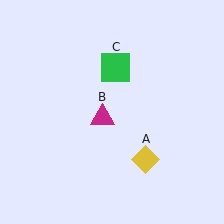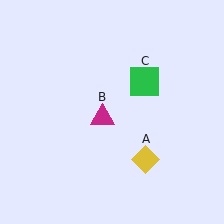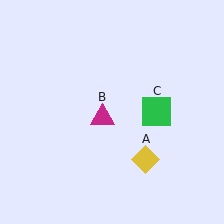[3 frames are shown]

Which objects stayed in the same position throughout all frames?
Yellow diamond (object A) and magenta triangle (object B) remained stationary.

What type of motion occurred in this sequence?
The green square (object C) rotated clockwise around the center of the scene.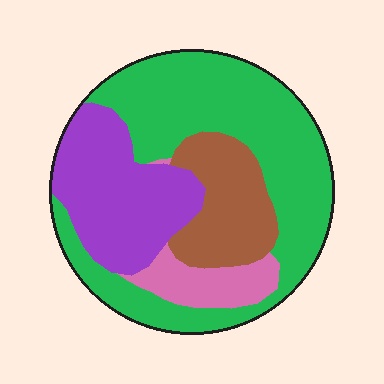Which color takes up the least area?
Pink, at roughly 10%.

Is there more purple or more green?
Green.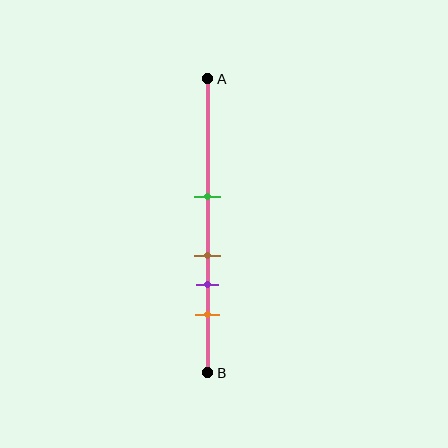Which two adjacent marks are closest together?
The brown and purple marks are the closest adjacent pair.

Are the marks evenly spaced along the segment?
No, the marks are not evenly spaced.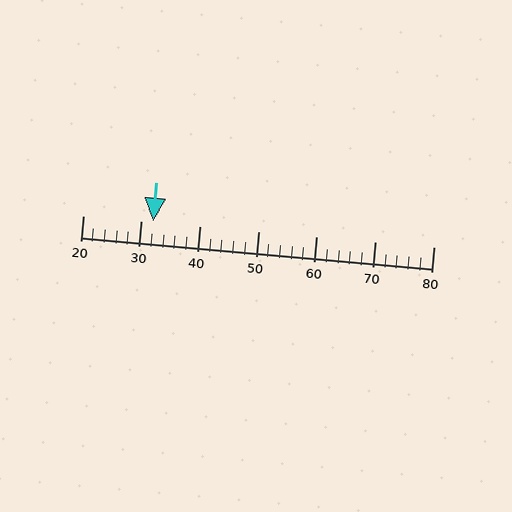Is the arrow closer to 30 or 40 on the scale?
The arrow is closer to 30.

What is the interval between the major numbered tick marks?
The major tick marks are spaced 10 units apart.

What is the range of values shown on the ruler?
The ruler shows values from 20 to 80.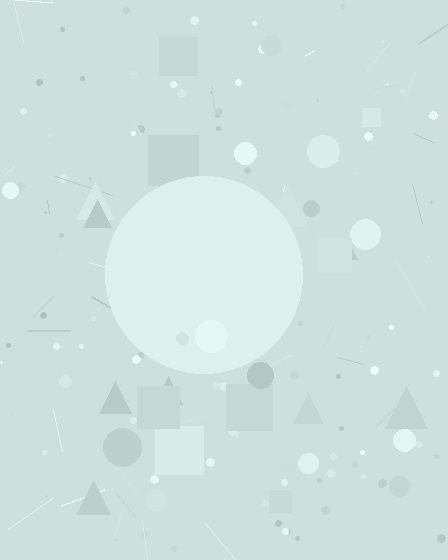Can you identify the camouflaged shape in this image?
The camouflaged shape is a circle.